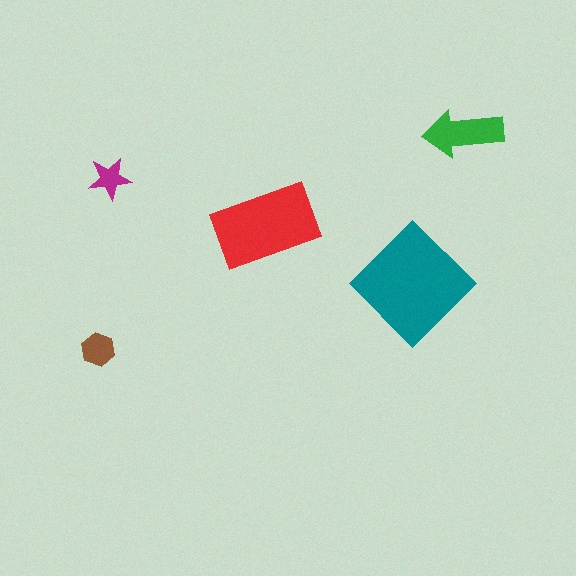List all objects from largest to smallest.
The teal diamond, the red rectangle, the green arrow, the brown hexagon, the magenta star.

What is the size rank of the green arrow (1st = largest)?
3rd.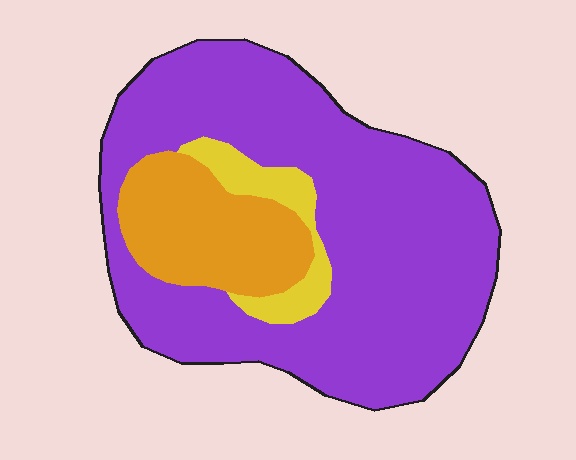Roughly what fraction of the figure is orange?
Orange takes up about one sixth (1/6) of the figure.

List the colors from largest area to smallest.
From largest to smallest: purple, orange, yellow.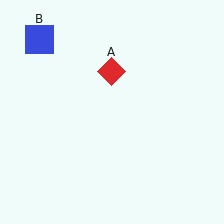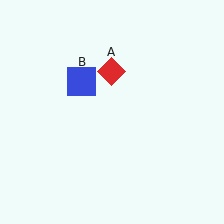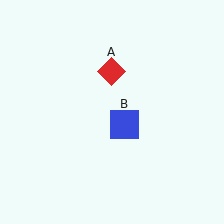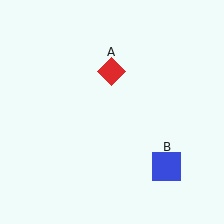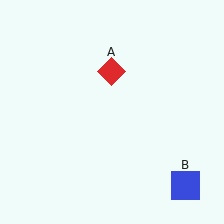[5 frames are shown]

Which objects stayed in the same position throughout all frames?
Red diamond (object A) remained stationary.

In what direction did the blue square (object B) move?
The blue square (object B) moved down and to the right.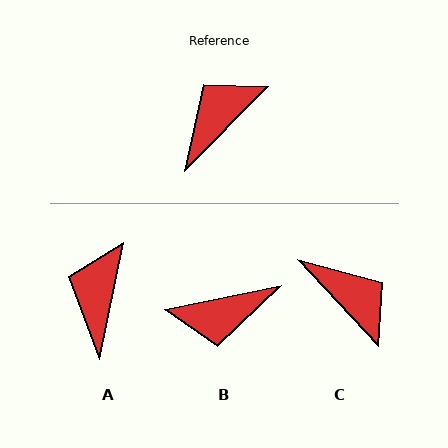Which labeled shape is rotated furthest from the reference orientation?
B, about 146 degrees away.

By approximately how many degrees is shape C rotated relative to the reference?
Approximately 92 degrees clockwise.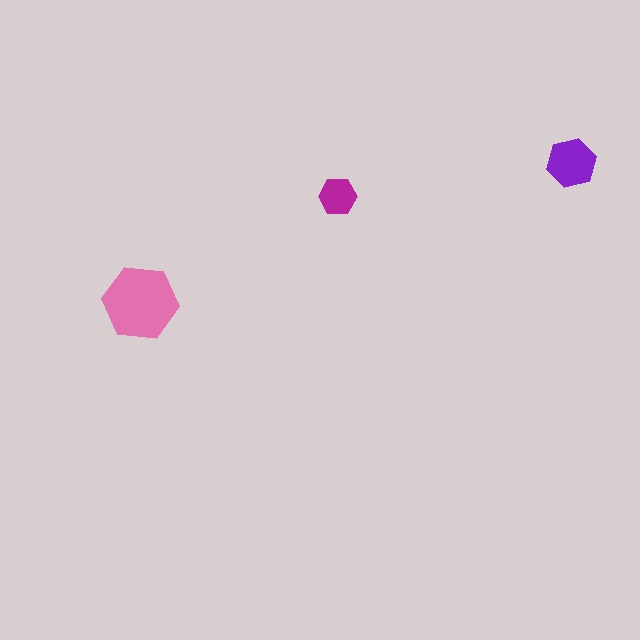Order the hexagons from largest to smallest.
the pink one, the purple one, the magenta one.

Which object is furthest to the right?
The purple hexagon is rightmost.